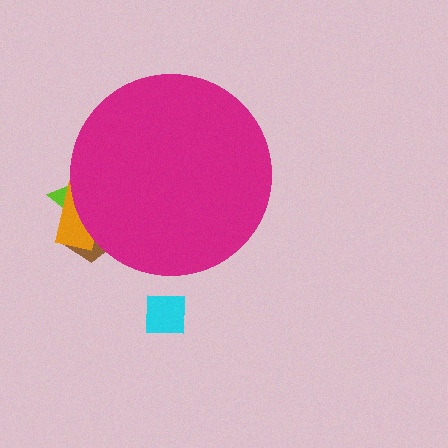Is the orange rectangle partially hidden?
Yes, the orange rectangle is partially hidden behind the magenta circle.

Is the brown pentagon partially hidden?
Yes, the brown pentagon is partially hidden behind the magenta circle.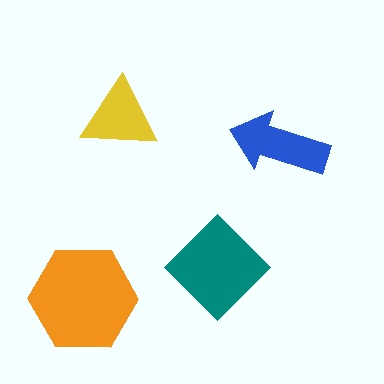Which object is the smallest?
The yellow triangle.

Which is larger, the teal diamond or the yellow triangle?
The teal diamond.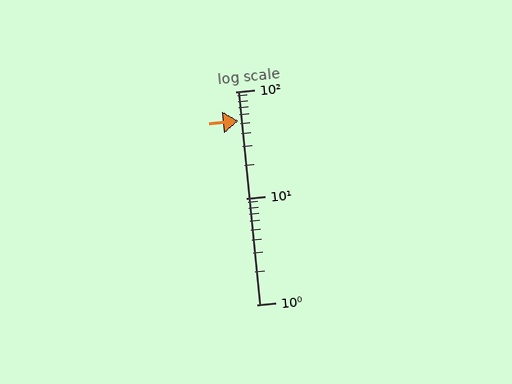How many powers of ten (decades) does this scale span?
The scale spans 2 decades, from 1 to 100.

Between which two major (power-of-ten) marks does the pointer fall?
The pointer is between 10 and 100.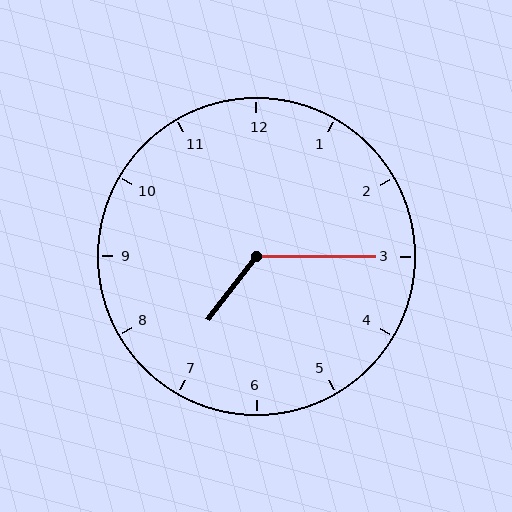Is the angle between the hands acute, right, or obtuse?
It is obtuse.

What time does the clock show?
7:15.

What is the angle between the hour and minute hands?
Approximately 128 degrees.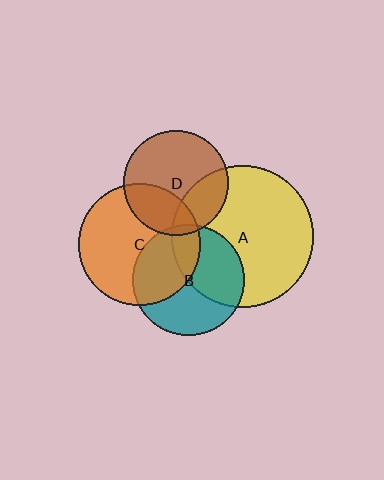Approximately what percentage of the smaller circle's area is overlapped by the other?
Approximately 45%.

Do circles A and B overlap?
Yes.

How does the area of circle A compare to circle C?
Approximately 1.4 times.